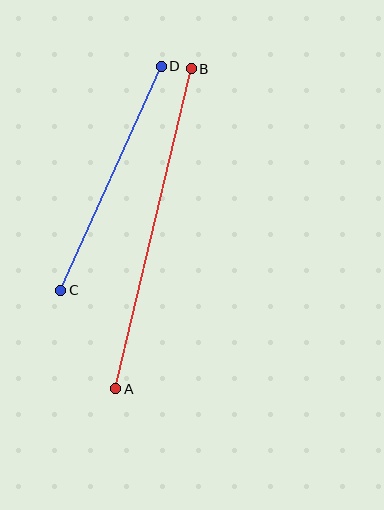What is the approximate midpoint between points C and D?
The midpoint is at approximately (111, 178) pixels.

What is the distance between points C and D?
The distance is approximately 245 pixels.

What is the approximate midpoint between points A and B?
The midpoint is at approximately (154, 229) pixels.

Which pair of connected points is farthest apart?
Points A and B are farthest apart.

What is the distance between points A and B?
The distance is approximately 329 pixels.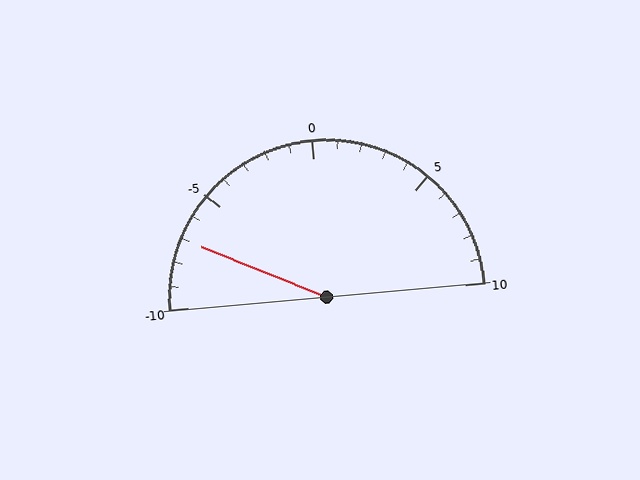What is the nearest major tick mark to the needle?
The nearest major tick mark is -5.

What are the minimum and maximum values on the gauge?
The gauge ranges from -10 to 10.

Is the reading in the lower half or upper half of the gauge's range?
The reading is in the lower half of the range (-10 to 10).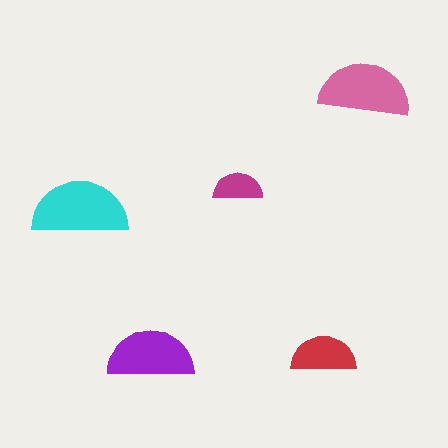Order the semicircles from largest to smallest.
the cyan one, the pink one, the purple one, the red one, the magenta one.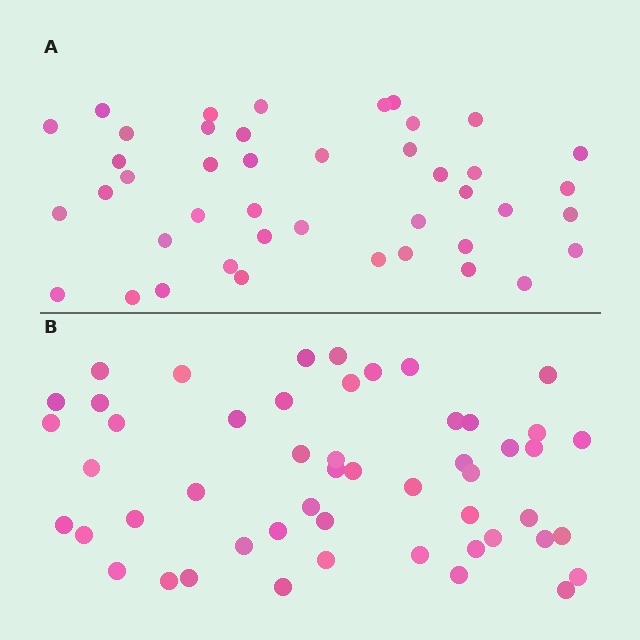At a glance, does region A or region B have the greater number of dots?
Region B (the bottom region) has more dots.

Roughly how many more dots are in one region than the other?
Region B has roughly 8 or so more dots than region A.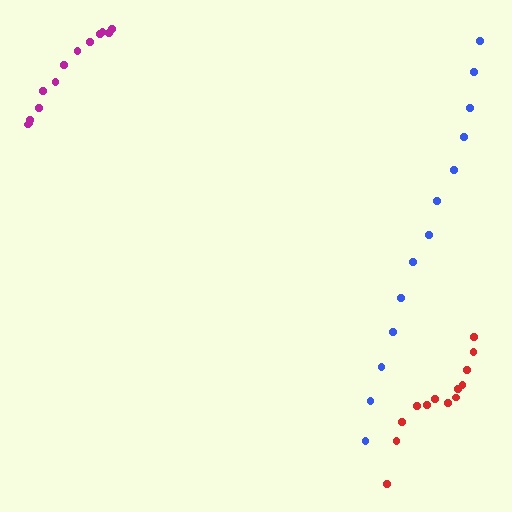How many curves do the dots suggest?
There are 3 distinct paths.